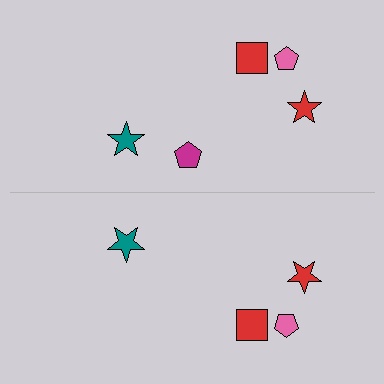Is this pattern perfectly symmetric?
No, the pattern is not perfectly symmetric. A magenta pentagon is missing from the bottom side.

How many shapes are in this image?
There are 9 shapes in this image.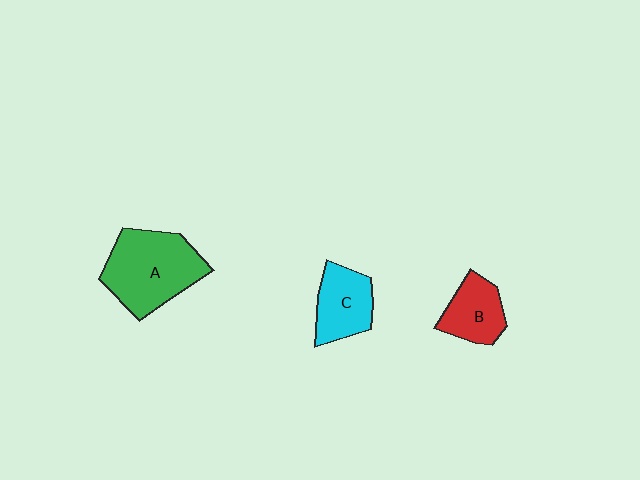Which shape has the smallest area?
Shape B (red).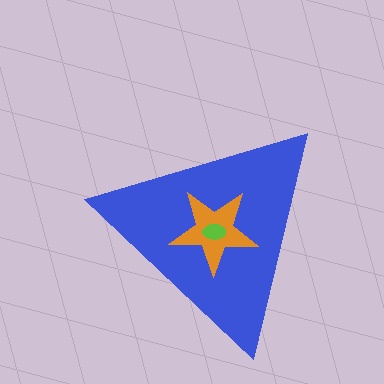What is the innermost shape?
The lime ellipse.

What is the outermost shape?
The blue triangle.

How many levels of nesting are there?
3.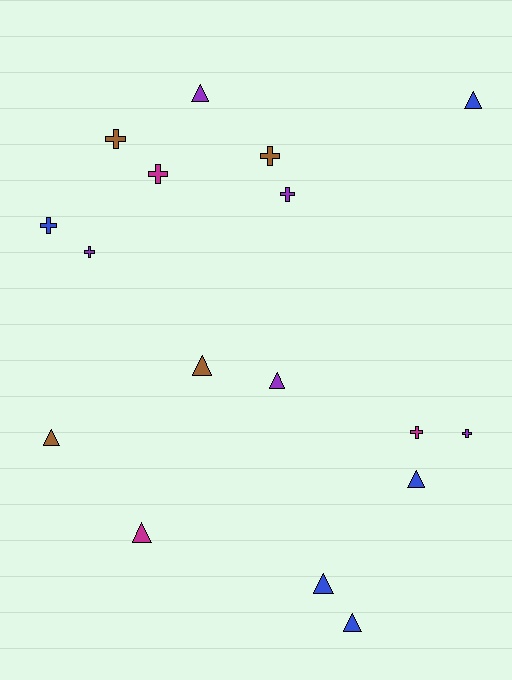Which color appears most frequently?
Purple, with 5 objects.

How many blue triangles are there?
There are 4 blue triangles.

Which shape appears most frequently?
Triangle, with 9 objects.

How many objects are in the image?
There are 17 objects.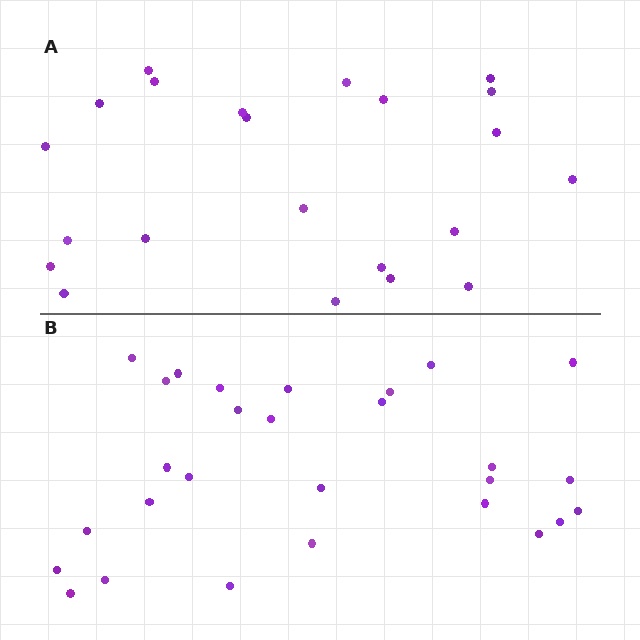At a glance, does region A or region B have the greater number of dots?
Region B (the bottom region) has more dots.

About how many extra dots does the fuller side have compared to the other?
Region B has about 6 more dots than region A.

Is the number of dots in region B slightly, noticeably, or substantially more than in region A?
Region B has noticeably more, but not dramatically so. The ratio is roughly 1.3 to 1.